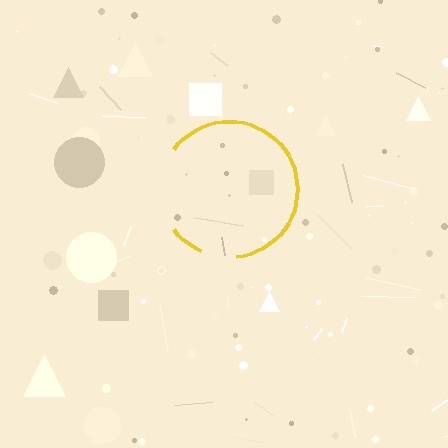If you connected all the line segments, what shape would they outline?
They would outline a circle.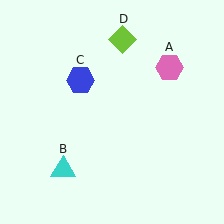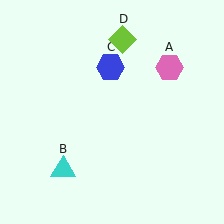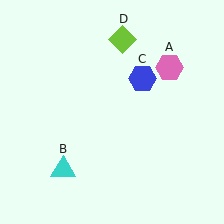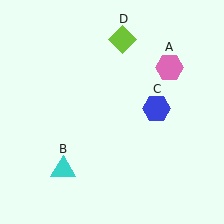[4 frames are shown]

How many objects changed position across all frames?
1 object changed position: blue hexagon (object C).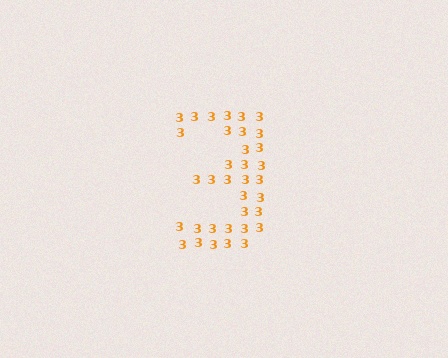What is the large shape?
The large shape is the digit 3.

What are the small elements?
The small elements are digit 3's.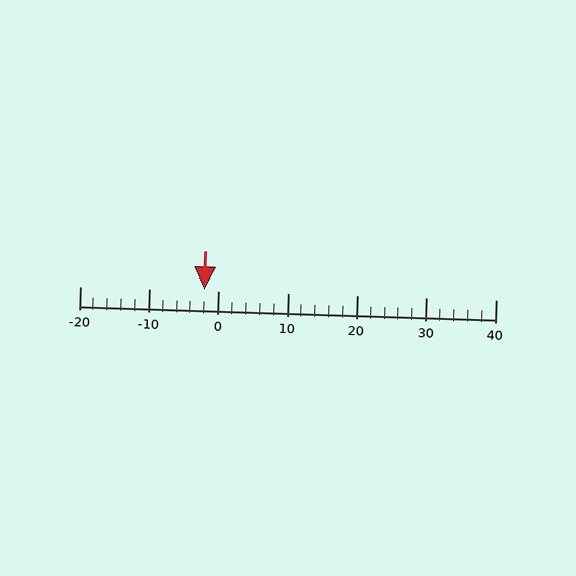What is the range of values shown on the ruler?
The ruler shows values from -20 to 40.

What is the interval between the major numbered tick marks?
The major tick marks are spaced 10 units apart.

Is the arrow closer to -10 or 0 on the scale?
The arrow is closer to 0.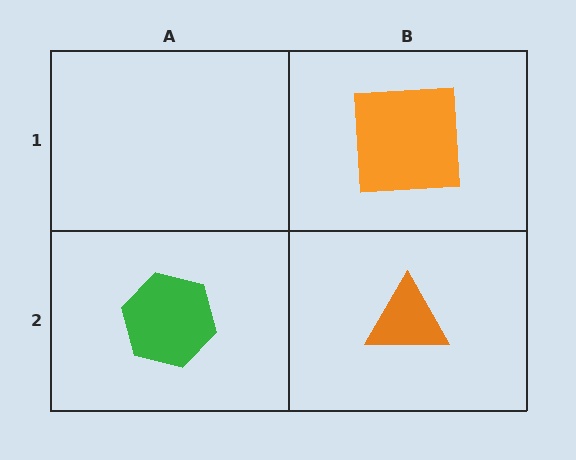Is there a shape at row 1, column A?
No, that cell is empty.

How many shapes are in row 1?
1 shape.